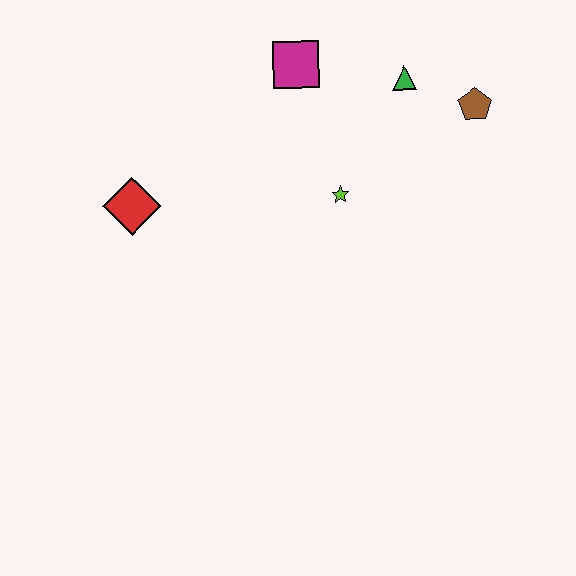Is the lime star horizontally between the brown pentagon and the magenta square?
Yes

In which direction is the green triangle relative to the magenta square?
The green triangle is to the right of the magenta square.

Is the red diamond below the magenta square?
Yes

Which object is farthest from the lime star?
The red diamond is farthest from the lime star.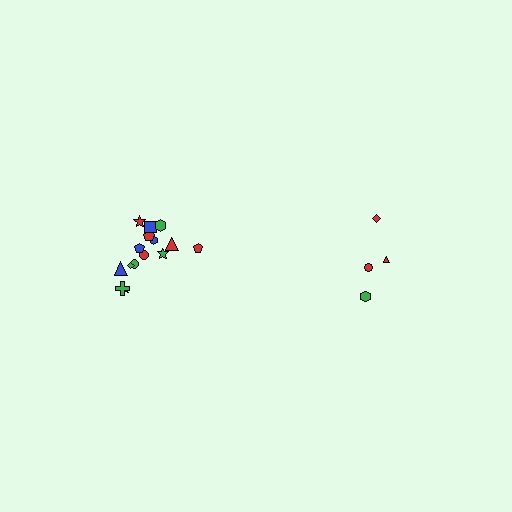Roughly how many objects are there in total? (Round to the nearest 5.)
Roughly 20 objects in total.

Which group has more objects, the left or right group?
The left group.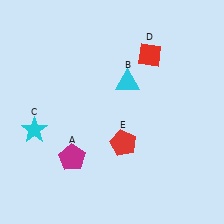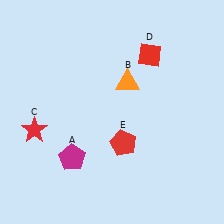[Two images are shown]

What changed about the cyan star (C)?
In Image 1, C is cyan. In Image 2, it changed to red.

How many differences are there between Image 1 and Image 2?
There are 2 differences between the two images.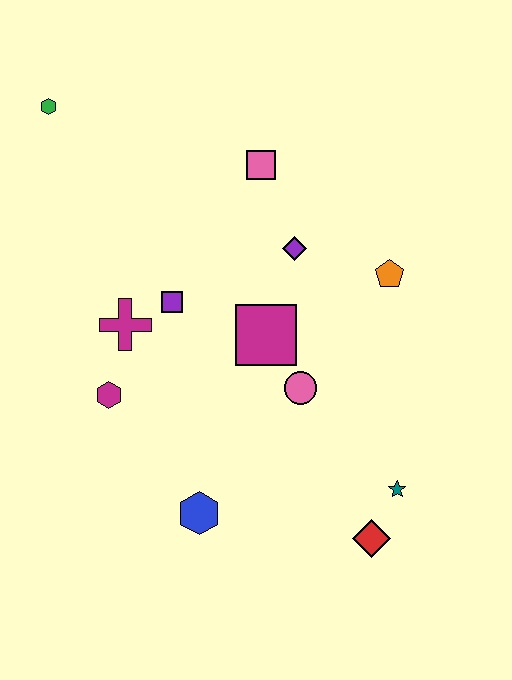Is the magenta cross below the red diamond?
No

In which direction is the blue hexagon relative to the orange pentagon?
The blue hexagon is below the orange pentagon.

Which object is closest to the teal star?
The red diamond is closest to the teal star.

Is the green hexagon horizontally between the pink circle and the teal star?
No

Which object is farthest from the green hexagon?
The red diamond is farthest from the green hexagon.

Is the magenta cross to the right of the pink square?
No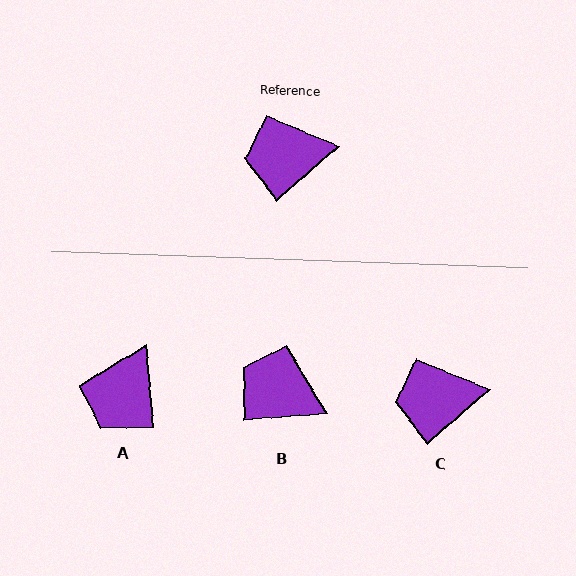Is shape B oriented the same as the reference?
No, it is off by about 37 degrees.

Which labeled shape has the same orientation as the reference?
C.